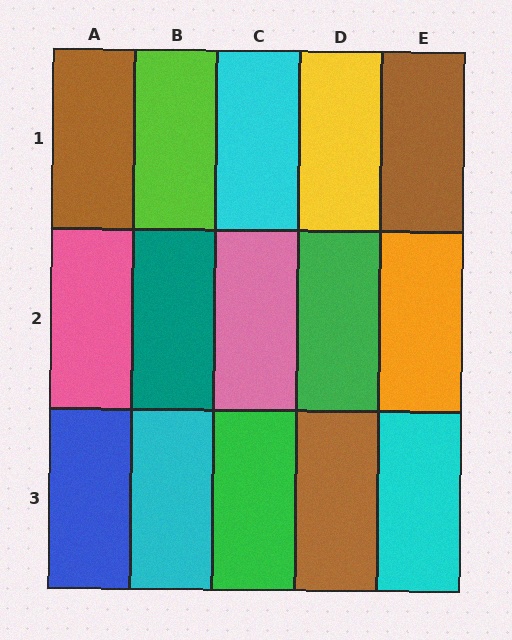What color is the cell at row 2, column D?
Green.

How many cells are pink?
2 cells are pink.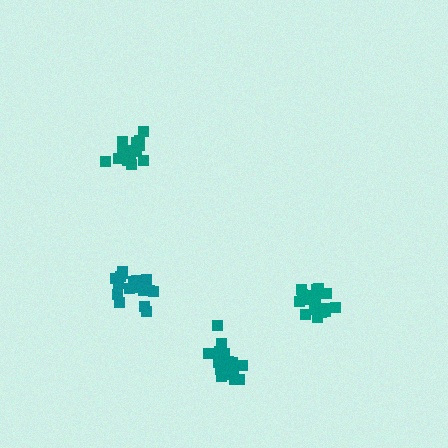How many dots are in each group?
Group 1: 20 dots, Group 2: 18 dots, Group 3: 20 dots, Group 4: 14 dots (72 total).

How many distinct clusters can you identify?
There are 4 distinct clusters.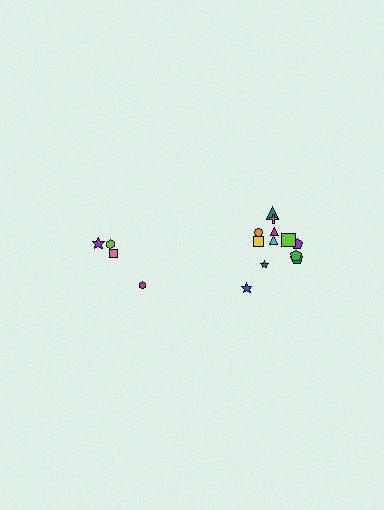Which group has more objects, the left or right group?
The right group.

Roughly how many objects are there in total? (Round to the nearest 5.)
Roughly 15 objects in total.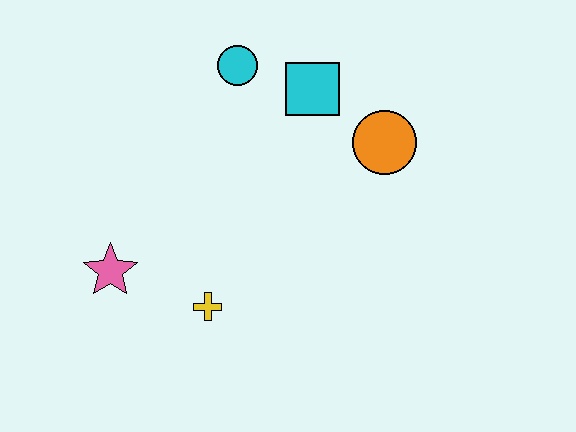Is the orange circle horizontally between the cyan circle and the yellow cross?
No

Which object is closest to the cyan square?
The cyan circle is closest to the cyan square.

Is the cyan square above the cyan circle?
No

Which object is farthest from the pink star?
The orange circle is farthest from the pink star.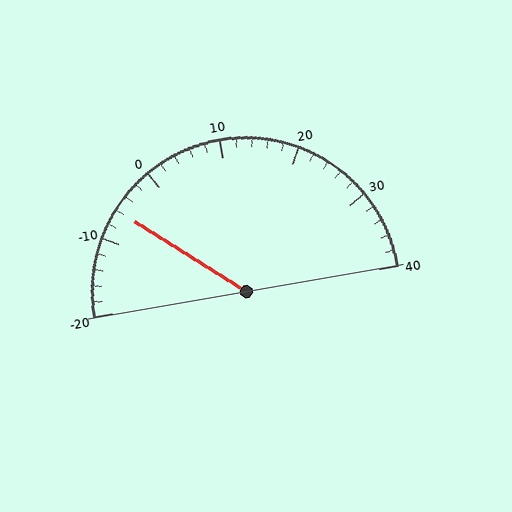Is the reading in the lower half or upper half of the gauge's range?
The reading is in the lower half of the range (-20 to 40).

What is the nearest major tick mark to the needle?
The nearest major tick mark is -10.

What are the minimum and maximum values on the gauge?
The gauge ranges from -20 to 40.